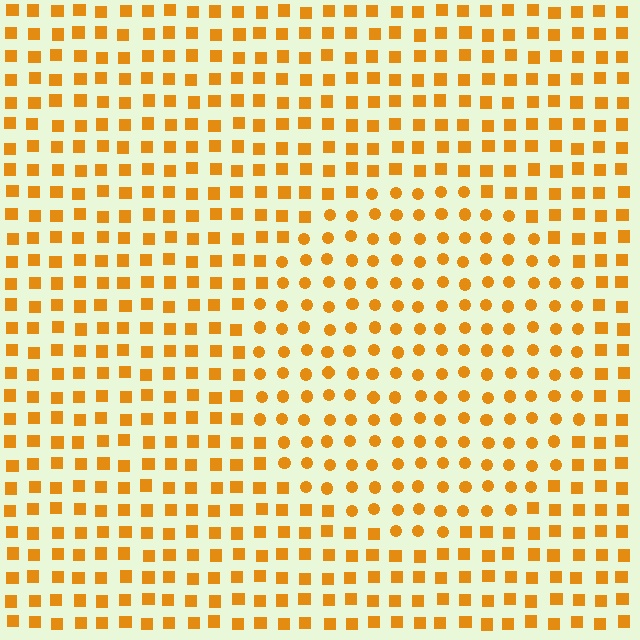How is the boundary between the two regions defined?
The boundary is defined by a change in element shape: circles inside vs. squares outside. All elements share the same color and spacing.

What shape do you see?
I see a circle.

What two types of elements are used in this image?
The image uses circles inside the circle region and squares outside it.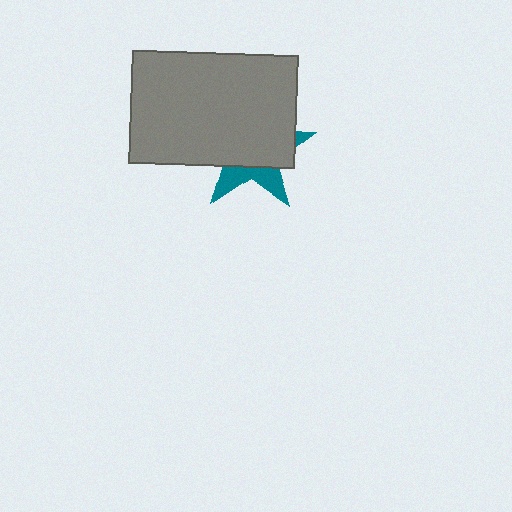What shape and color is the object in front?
The object in front is a gray rectangle.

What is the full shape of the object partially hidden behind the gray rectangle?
The partially hidden object is a teal star.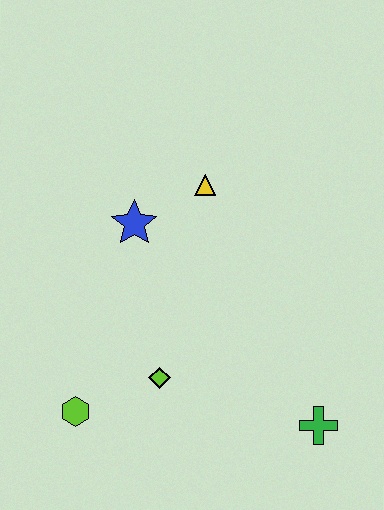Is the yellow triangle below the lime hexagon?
No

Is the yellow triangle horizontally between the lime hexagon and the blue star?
No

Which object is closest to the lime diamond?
The lime hexagon is closest to the lime diamond.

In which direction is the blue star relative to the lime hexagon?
The blue star is above the lime hexagon.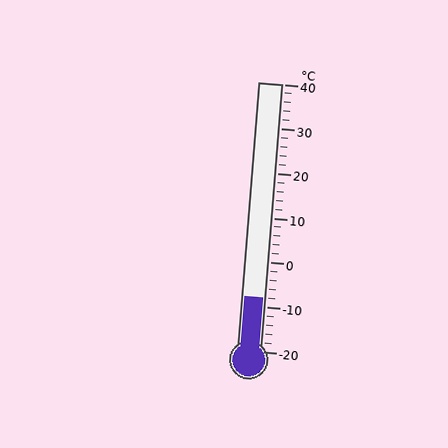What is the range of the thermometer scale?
The thermometer scale ranges from -20°C to 40°C.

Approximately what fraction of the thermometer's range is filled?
The thermometer is filled to approximately 20% of its range.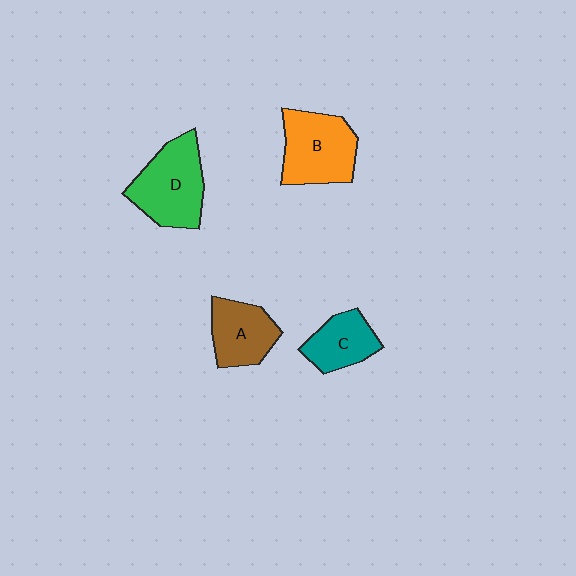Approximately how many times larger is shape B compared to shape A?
Approximately 1.3 times.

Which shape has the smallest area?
Shape C (teal).